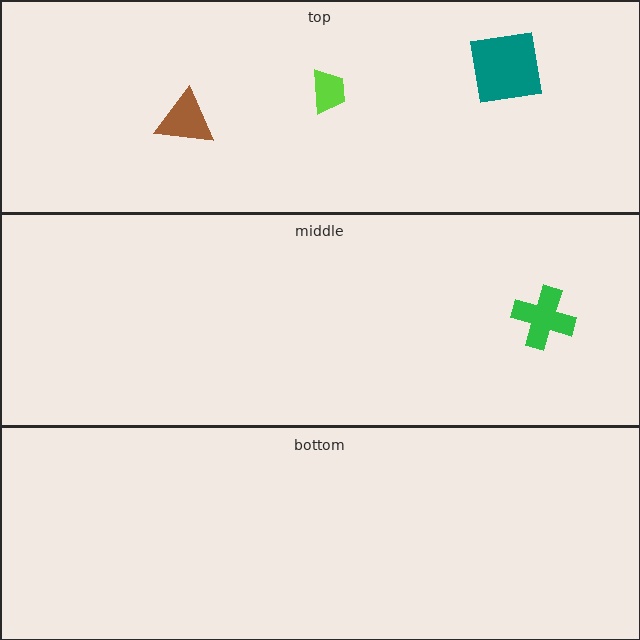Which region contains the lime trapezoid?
The top region.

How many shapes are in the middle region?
1.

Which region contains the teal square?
The top region.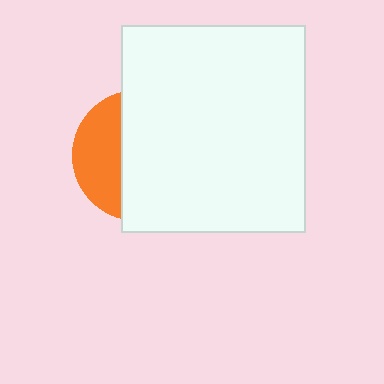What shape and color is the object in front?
The object in front is a white rectangle.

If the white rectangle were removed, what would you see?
You would see the complete orange circle.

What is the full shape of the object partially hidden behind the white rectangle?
The partially hidden object is an orange circle.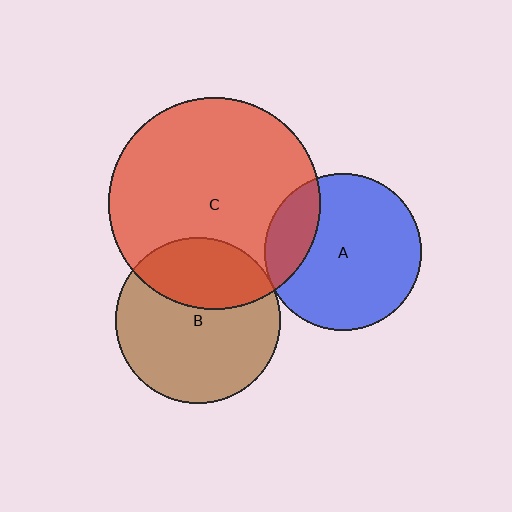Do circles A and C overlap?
Yes.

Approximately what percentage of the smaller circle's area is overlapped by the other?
Approximately 20%.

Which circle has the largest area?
Circle C (red).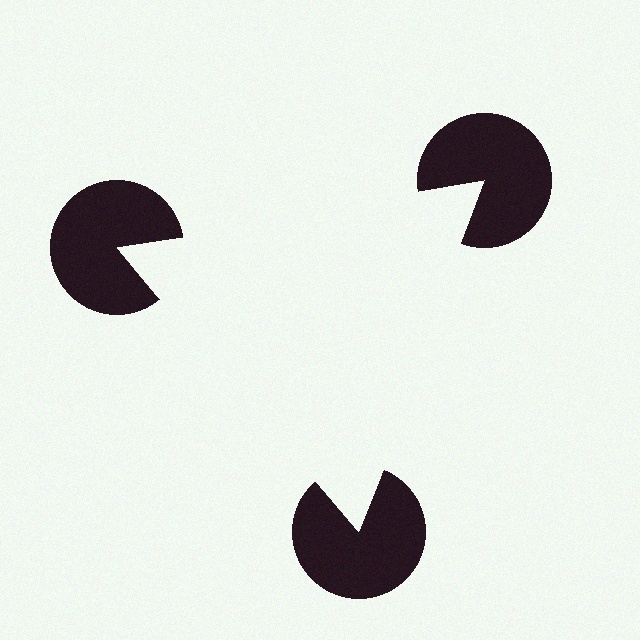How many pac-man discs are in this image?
There are 3 — one at each vertex of the illusory triangle.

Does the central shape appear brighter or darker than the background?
It typically appears slightly brighter than the background, even though no actual brightness change is drawn.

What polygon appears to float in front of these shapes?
An illusory triangle — its edges are inferred from the aligned wedge cuts in the pac-man discs, not physically drawn.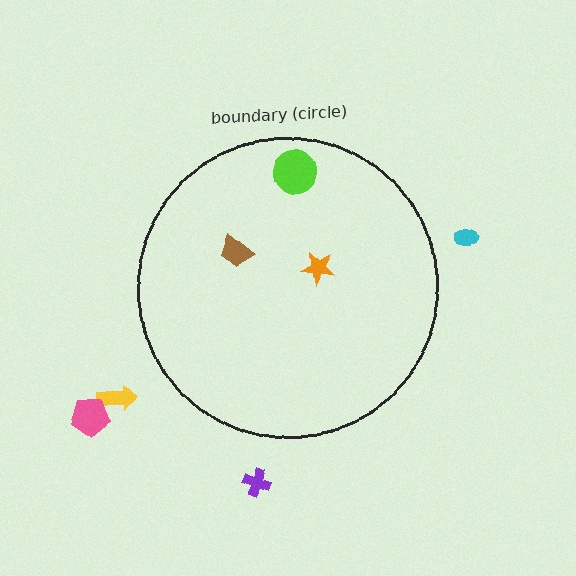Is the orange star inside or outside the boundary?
Inside.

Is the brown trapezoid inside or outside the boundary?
Inside.